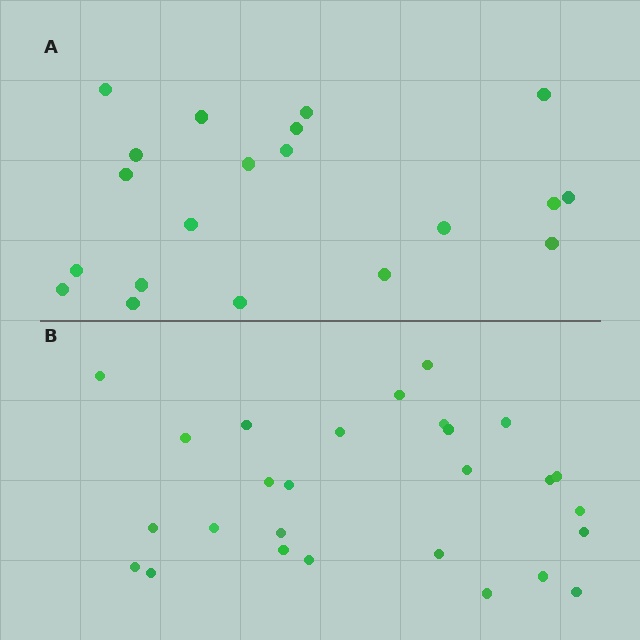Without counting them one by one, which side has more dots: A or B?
Region B (the bottom region) has more dots.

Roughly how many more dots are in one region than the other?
Region B has roughly 8 or so more dots than region A.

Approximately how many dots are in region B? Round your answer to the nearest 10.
About 30 dots. (The exact count is 27, which rounds to 30.)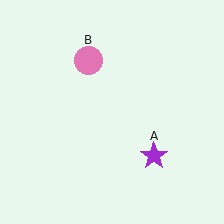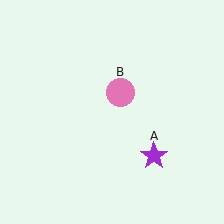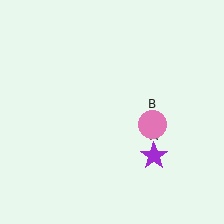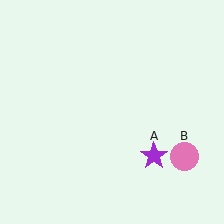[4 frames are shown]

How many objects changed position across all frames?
1 object changed position: pink circle (object B).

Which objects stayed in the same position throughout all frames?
Purple star (object A) remained stationary.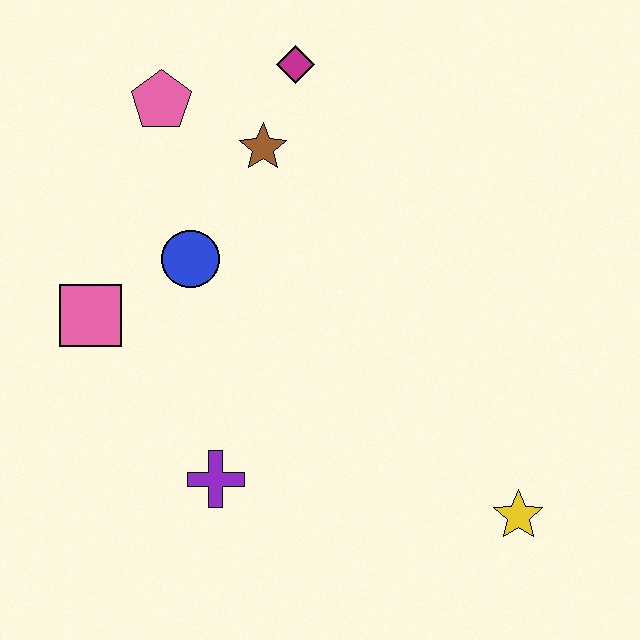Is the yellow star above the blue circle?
No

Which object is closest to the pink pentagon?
The brown star is closest to the pink pentagon.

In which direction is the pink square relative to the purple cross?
The pink square is above the purple cross.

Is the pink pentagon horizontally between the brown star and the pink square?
Yes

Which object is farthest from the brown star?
The yellow star is farthest from the brown star.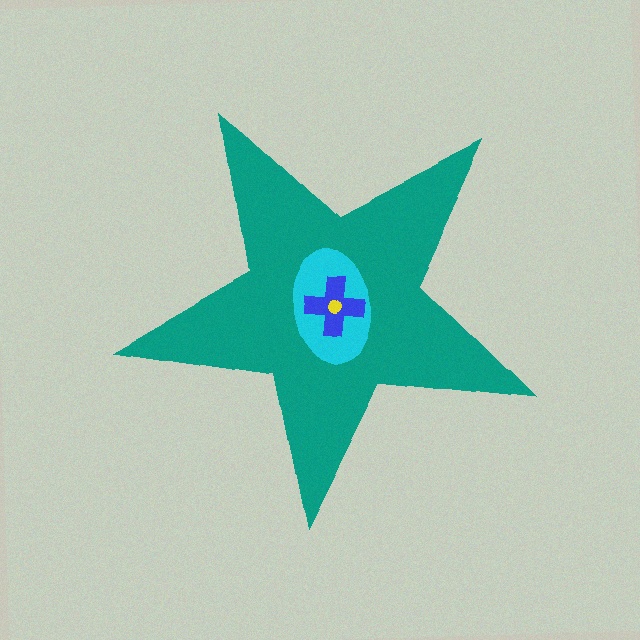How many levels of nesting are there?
4.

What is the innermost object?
The yellow circle.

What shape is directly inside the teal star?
The cyan ellipse.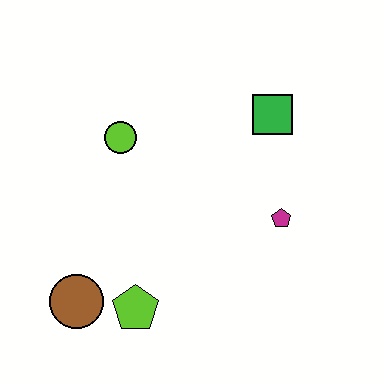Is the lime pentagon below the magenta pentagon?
Yes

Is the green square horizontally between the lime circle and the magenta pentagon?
Yes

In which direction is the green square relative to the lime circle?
The green square is to the right of the lime circle.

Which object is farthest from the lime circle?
The magenta pentagon is farthest from the lime circle.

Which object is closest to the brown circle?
The lime pentagon is closest to the brown circle.